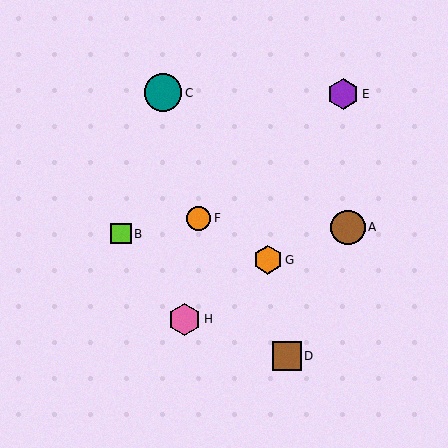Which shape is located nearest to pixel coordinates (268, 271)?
The orange hexagon (labeled G) at (268, 260) is nearest to that location.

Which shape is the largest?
The teal circle (labeled C) is the largest.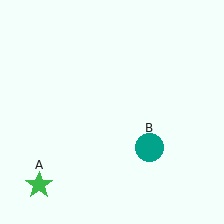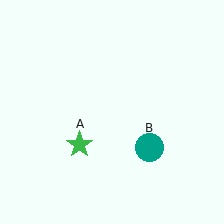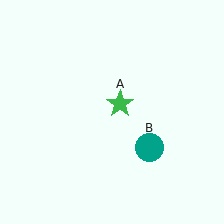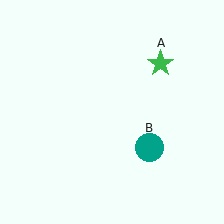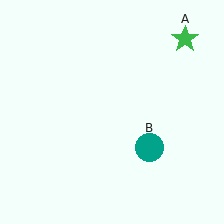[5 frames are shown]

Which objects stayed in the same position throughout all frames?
Teal circle (object B) remained stationary.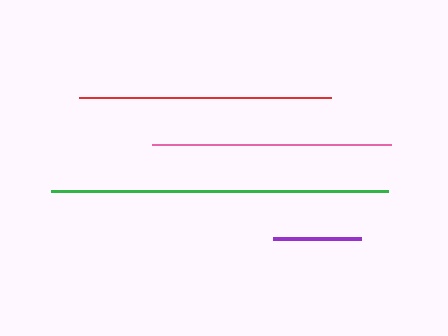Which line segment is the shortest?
The purple line is the shortest at approximately 88 pixels.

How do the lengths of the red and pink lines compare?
The red and pink lines are approximately the same length.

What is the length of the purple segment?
The purple segment is approximately 88 pixels long.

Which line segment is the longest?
The green line is the longest at approximately 337 pixels.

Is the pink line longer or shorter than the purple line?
The pink line is longer than the purple line.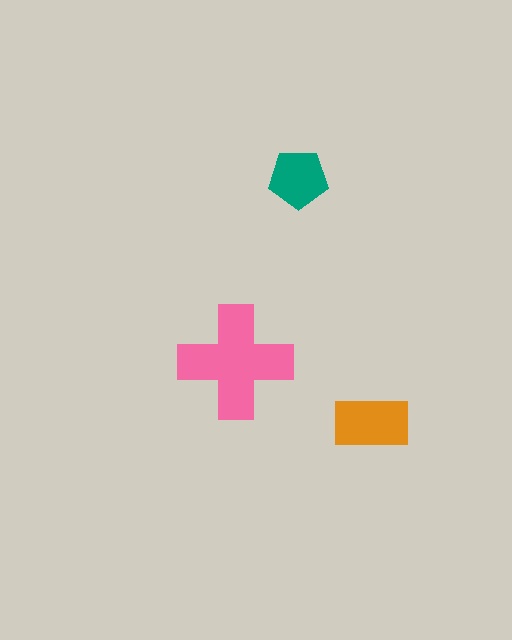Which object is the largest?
The pink cross.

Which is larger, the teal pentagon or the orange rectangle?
The orange rectangle.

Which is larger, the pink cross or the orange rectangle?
The pink cross.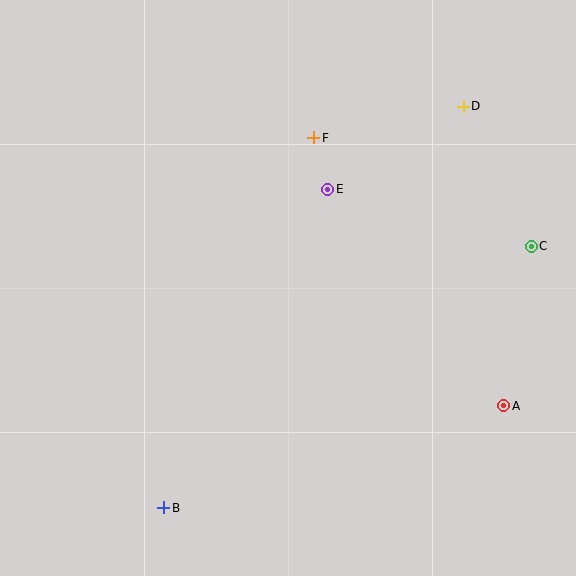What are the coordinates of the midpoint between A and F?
The midpoint between A and F is at (409, 272).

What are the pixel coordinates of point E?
Point E is at (328, 189).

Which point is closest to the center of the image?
Point E at (328, 189) is closest to the center.